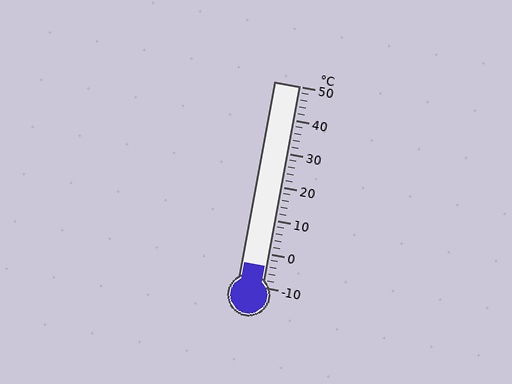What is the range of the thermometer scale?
The thermometer scale ranges from -10°C to 50°C.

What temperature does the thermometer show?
The thermometer shows approximately -4°C.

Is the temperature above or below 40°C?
The temperature is below 40°C.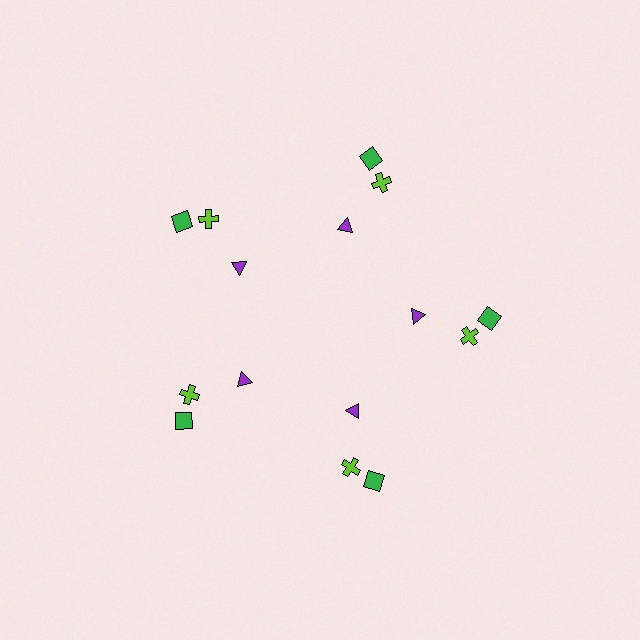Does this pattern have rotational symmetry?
Yes, this pattern has 5-fold rotational symmetry. It looks the same after rotating 72 degrees around the center.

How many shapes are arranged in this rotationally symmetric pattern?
There are 15 shapes, arranged in 5 groups of 3.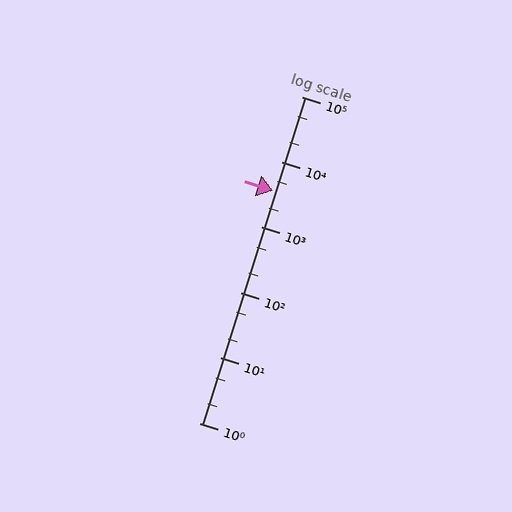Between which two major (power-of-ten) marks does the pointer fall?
The pointer is between 1000 and 10000.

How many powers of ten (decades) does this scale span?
The scale spans 5 decades, from 1 to 100000.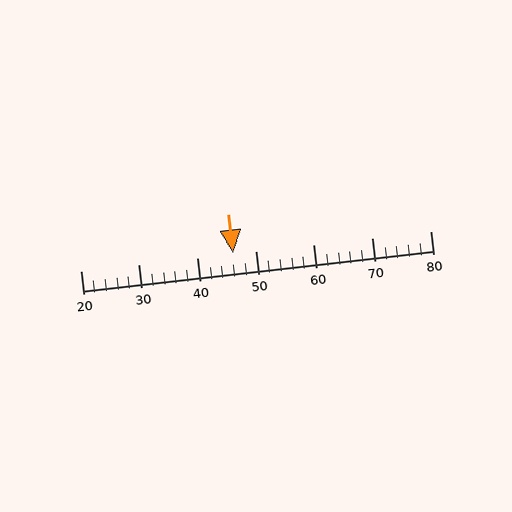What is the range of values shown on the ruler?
The ruler shows values from 20 to 80.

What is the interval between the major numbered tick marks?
The major tick marks are spaced 10 units apart.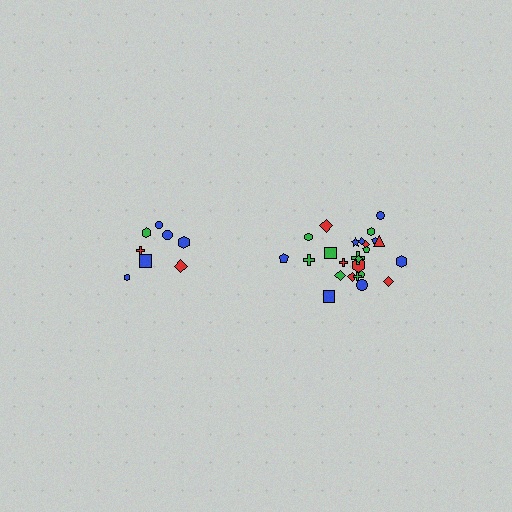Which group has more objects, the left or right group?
The right group.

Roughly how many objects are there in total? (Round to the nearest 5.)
Roughly 35 objects in total.